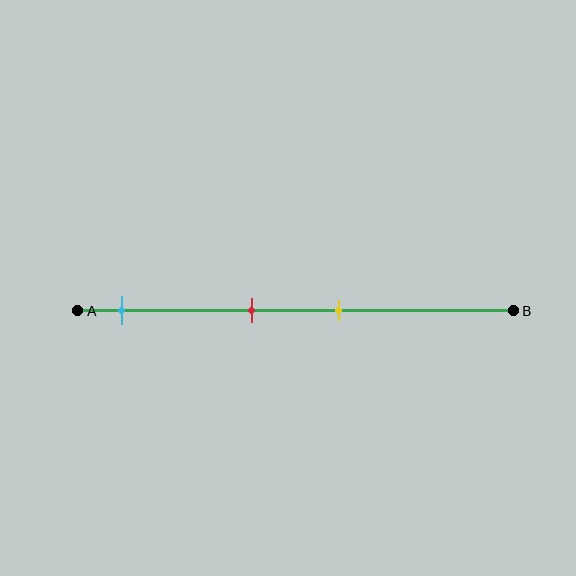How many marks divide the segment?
There are 3 marks dividing the segment.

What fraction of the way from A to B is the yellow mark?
The yellow mark is approximately 60% (0.6) of the way from A to B.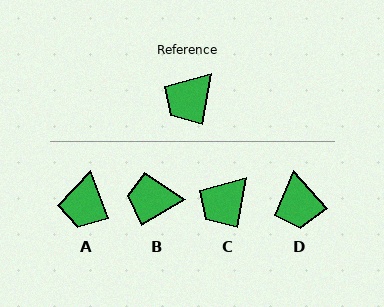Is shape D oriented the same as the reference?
No, it is off by about 52 degrees.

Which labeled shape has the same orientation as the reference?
C.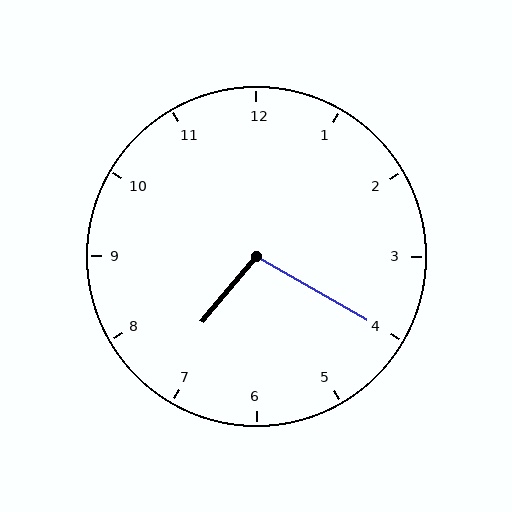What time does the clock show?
7:20.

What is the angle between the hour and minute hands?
Approximately 100 degrees.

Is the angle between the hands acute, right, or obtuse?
It is obtuse.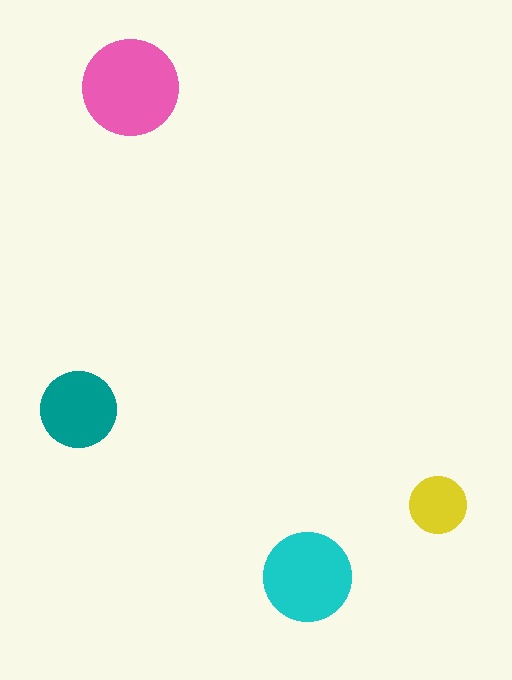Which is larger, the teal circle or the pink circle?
The pink one.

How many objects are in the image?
There are 4 objects in the image.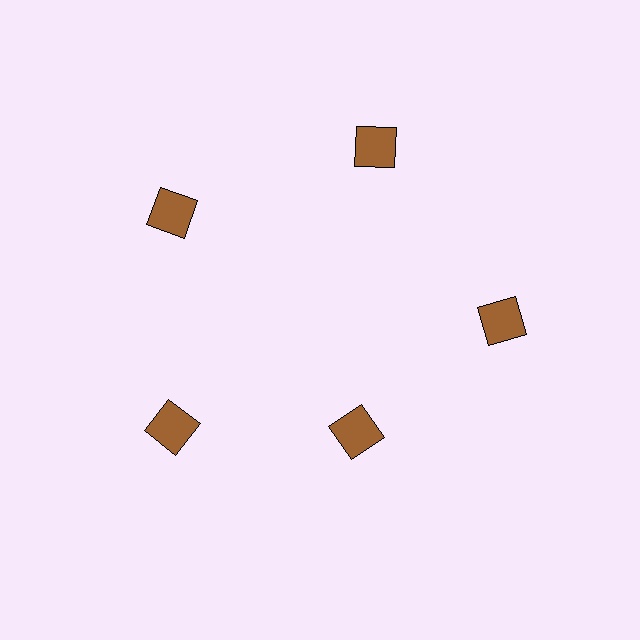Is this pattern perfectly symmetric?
No. The 5 brown squares are arranged in a ring, but one element near the 5 o'clock position is pulled inward toward the center, breaking the 5-fold rotational symmetry.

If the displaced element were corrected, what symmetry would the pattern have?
It would have 5-fold rotational symmetry — the pattern would map onto itself every 72 degrees.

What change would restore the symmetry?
The symmetry would be restored by moving it outward, back onto the ring so that all 5 squares sit at equal angles and equal distance from the center.